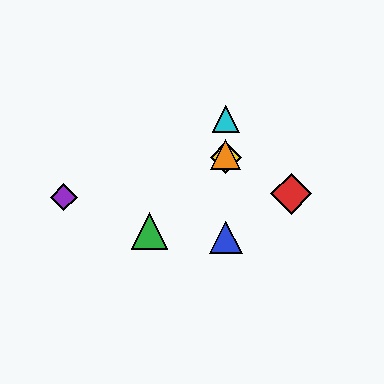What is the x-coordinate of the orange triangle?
The orange triangle is at x≈226.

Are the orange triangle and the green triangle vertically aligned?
No, the orange triangle is at x≈226 and the green triangle is at x≈149.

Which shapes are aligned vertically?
The blue triangle, the yellow diamond, the orange triangle, the cyan triangle are aligned vertically.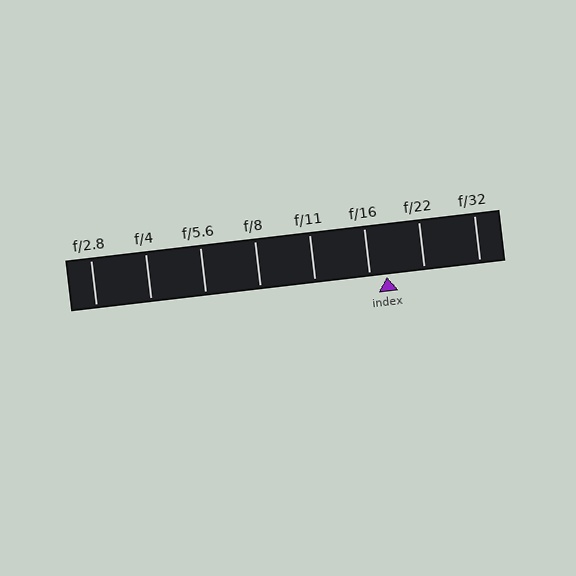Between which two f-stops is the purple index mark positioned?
The index mark is between f/16 and f/22.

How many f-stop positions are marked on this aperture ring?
There are 8 f-stop positions marked.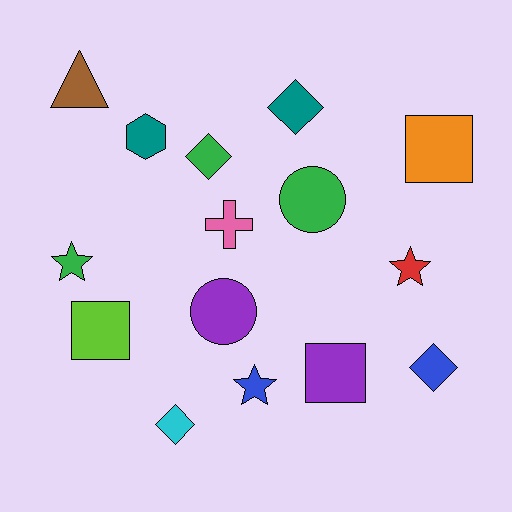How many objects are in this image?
There are 15 objects.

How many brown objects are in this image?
There is 1 brown object.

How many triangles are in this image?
There is 1 triangle.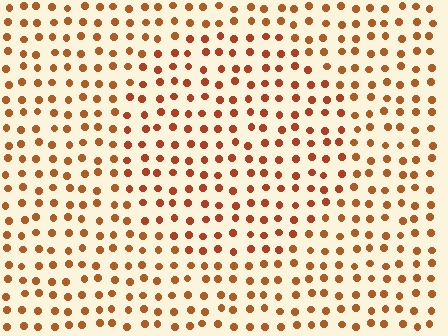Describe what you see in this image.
The image is filled with small brown elements in a uniform arrangement. A circle-shaped region is visible where the elements are tinted to a slightly different hue, forming a subtle color boundary.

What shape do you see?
I see a circle.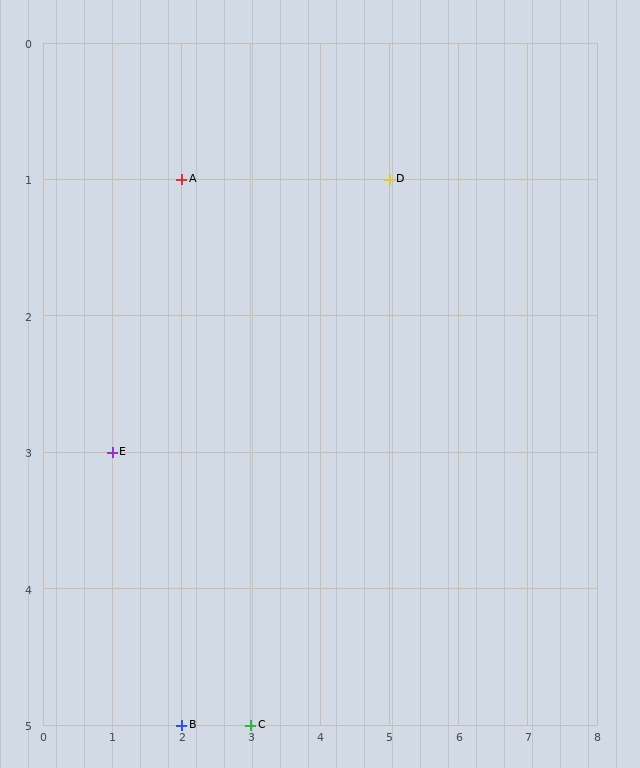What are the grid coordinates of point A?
Point A is at grid coordinates (2, 1).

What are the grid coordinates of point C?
Point C is at grid coordinates (3, 5).